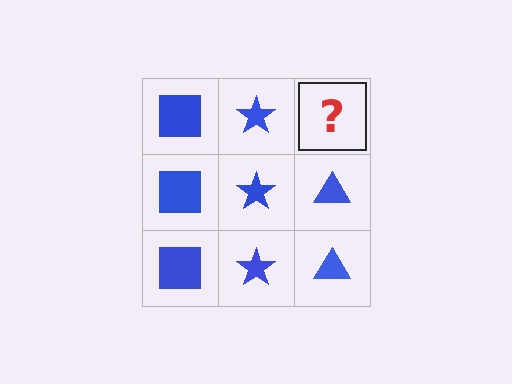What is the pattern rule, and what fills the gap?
The rule is that each column has a consistent shape. The gap should be filled with a blue triangle.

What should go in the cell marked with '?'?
The missing cell should contain a blue triangle.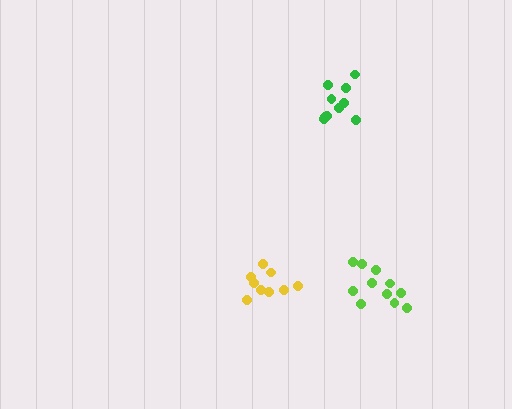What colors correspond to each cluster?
The clusters are colored: lime, green, yellow.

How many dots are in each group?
Group 1: 11 dots, Group 2: 10 dots, Group 3: 9 dots (30 total).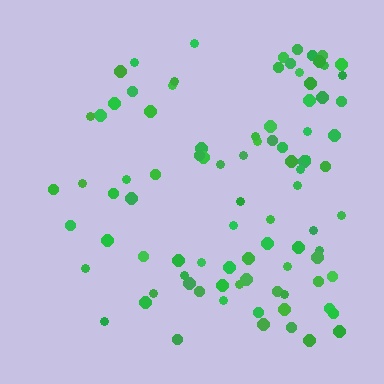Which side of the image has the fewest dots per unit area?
The left.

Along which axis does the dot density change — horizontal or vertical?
Horizontal.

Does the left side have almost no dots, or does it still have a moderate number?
Still a moderate number, just noticeably fewer than the right.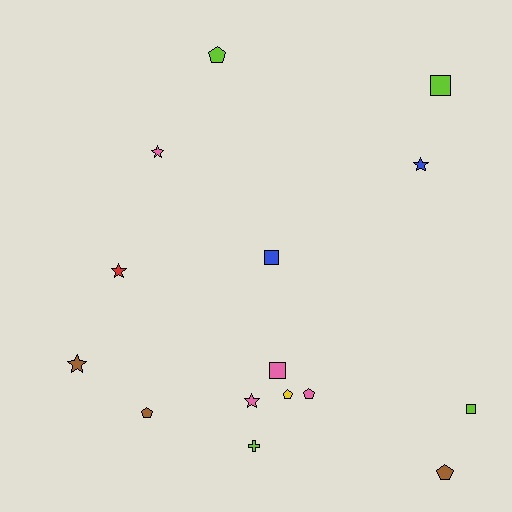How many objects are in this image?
There are 15 objects.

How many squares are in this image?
There are 4 squares.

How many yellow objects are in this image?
There is 1 yellow object.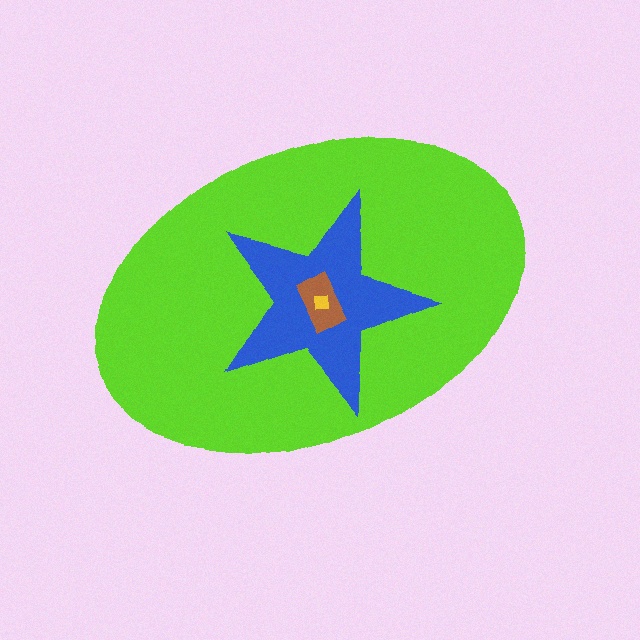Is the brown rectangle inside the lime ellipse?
Yes.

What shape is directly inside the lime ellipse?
The blue star.